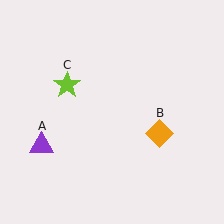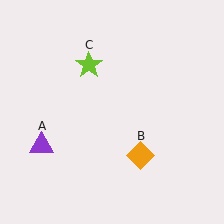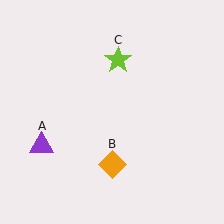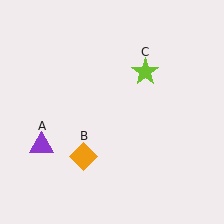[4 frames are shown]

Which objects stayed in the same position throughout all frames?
Purple triangle (object A) remained stationary.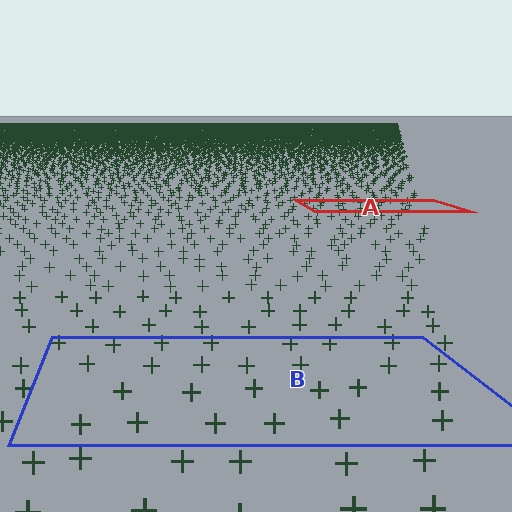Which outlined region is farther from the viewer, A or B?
Region A is farther from the viewer — the texture elements inside it appear smaller and more densely packed.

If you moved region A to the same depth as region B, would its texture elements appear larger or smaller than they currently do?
They would appear larger. At a closer depth, the same texture elements are projected at a bigger on-screen size.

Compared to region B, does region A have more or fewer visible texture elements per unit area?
Region A has more texture elements per unit area — they are packed more densely because it is farther away.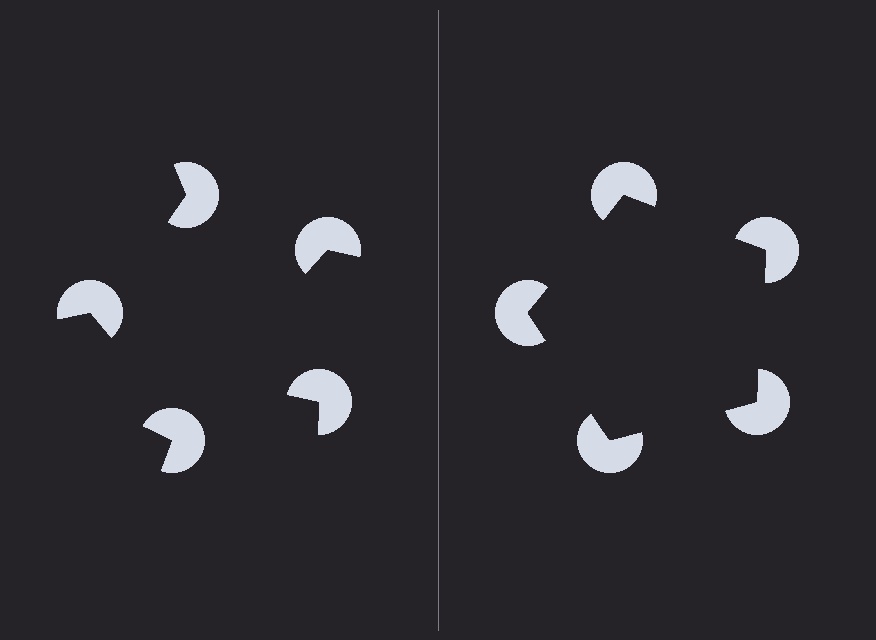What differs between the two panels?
The pac-man discs are positioned identically on both sides; only the wedge orientations differ. On the right they align to a pentagon; on the left they are misaligned.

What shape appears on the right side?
An illusory pentagon.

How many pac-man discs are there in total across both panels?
10 — 5 on each side.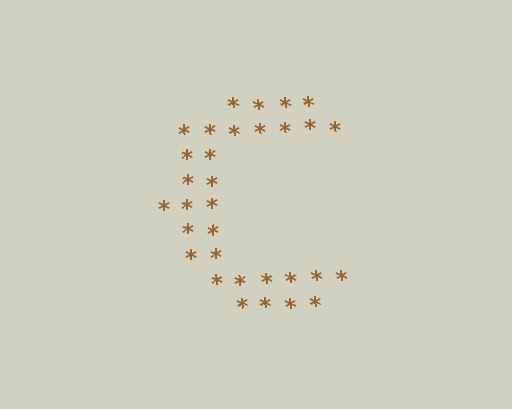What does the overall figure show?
The overall figure shows the letter C.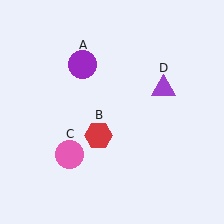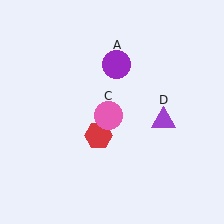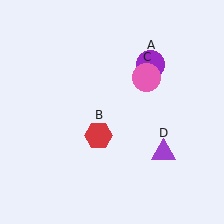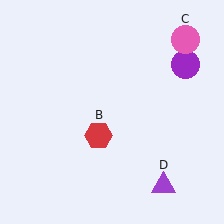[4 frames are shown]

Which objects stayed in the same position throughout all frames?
Red hexagon (object B) remained stationary.